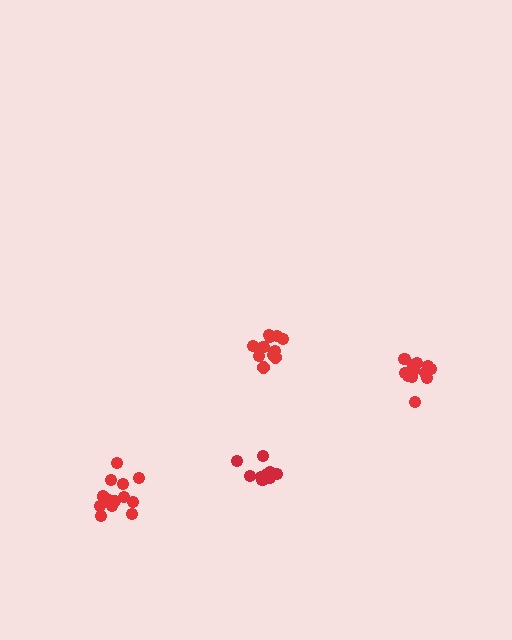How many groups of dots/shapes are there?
There are 4 groups.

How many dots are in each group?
Group 1: 13 dots, Group 2: 11 dots, Group 3: 14 dots, Group 4: 9 dots (47 total).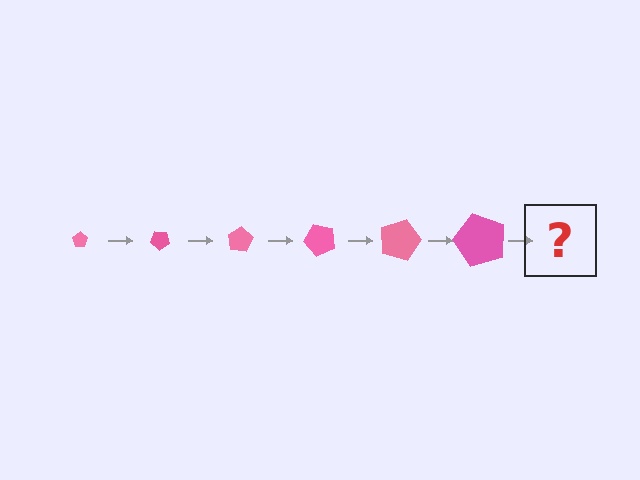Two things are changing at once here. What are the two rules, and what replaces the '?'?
The two rules are that the pentagon grows larger each step and it rotates 40 degrees each step. The '?' should be a pentagon, larger than the previous one and rotated 240 degrees from the start.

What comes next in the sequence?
The next element should be a pentagon, larger than the previous one and rotated 240 degrees from the start.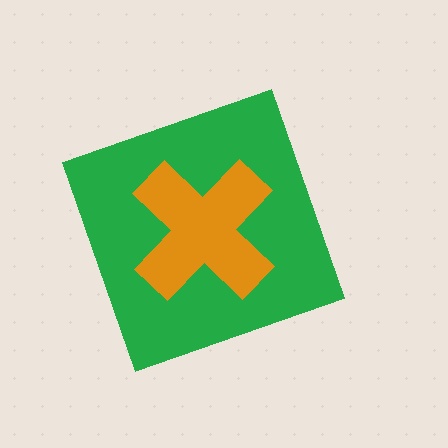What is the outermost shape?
The green diamond.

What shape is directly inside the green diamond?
The orange cross.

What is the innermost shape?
The orange cross.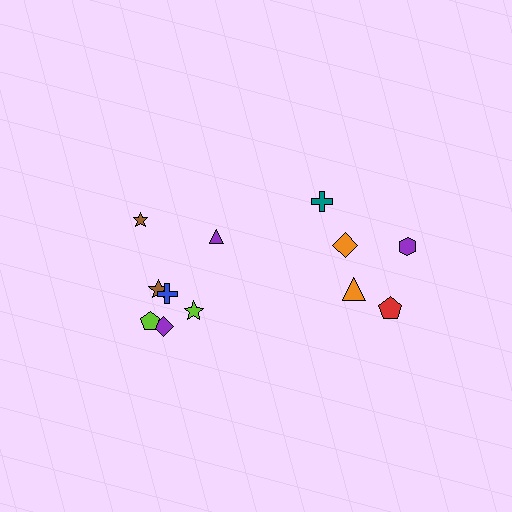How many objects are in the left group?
There are 7 objects.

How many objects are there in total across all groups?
There are 12 objects.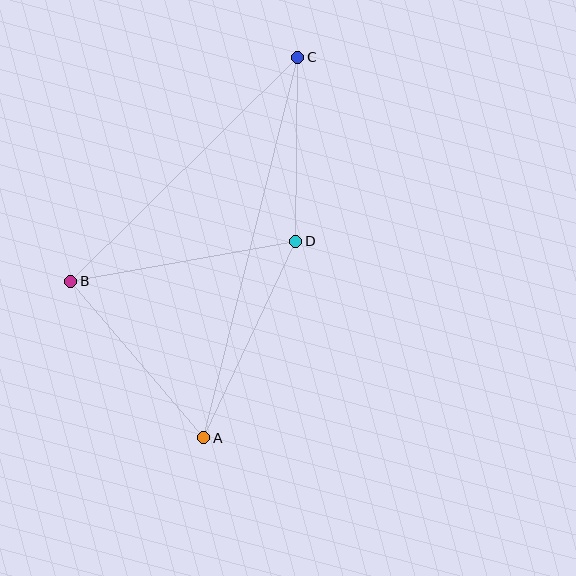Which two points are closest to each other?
Points C and D are closest to each other.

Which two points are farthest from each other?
Points A and C are farthest from each other.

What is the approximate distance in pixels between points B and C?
The distance between B and C is approximately 319 pixels.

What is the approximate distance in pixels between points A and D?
The distance between A and D is approximately 217 pixels.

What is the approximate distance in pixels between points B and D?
The distance between B and D is approximately 229 pixels.